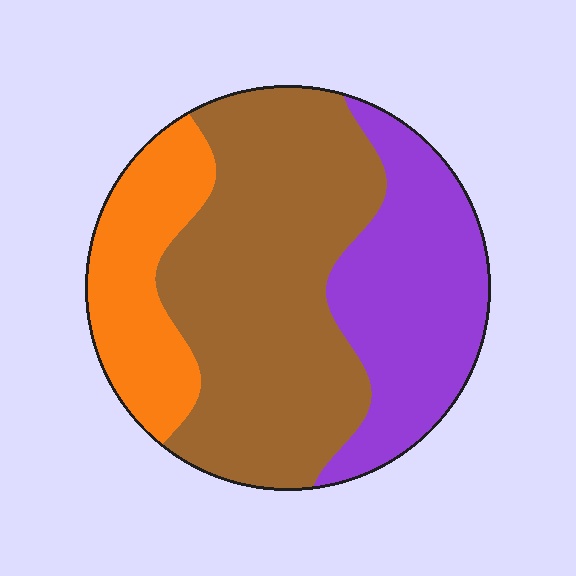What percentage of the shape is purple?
Purple takes up between a quarter and a half of the shape.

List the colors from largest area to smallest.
From largest to smallest: brown, purple, orange.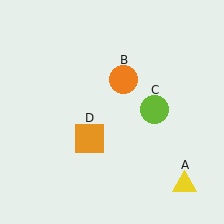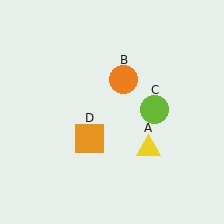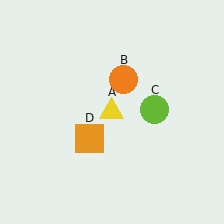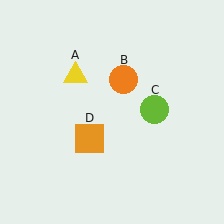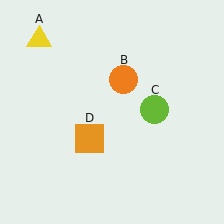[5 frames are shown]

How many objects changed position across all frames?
1 object changed position: yellow triangle (object A).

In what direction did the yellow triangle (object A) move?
The yellow triangle (object A) moved up and to the left.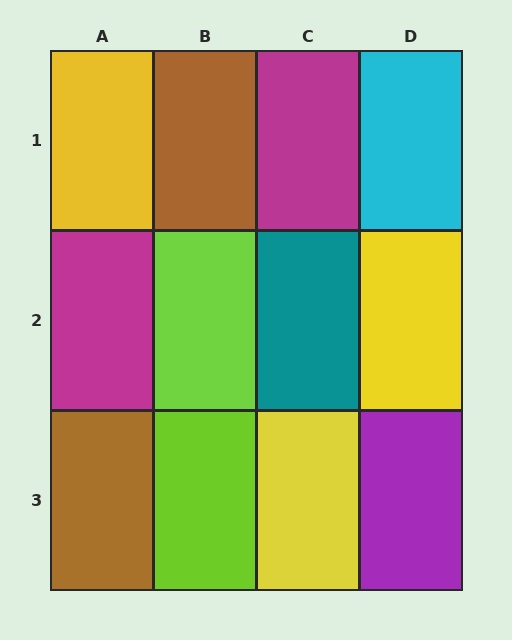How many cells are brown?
2 cells are brown.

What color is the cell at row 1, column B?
Brown.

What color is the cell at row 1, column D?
Cyan.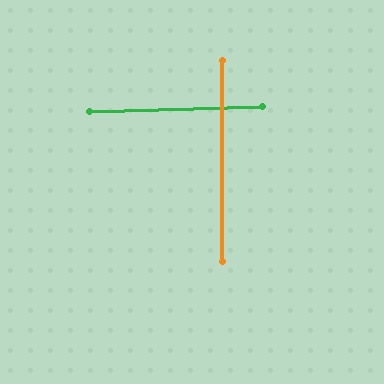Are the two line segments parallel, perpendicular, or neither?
Perpendicular — they meet at approximately 88°.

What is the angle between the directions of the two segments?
Approximately 88 degrees.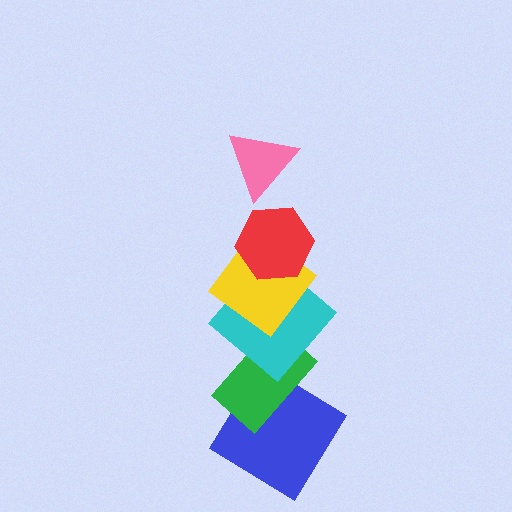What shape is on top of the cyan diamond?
The yellow diamond is on top of the cyan diamond.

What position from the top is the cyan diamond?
The cyan diamond is 4th from the top.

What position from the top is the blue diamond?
The blue diamond is 6th from the top.